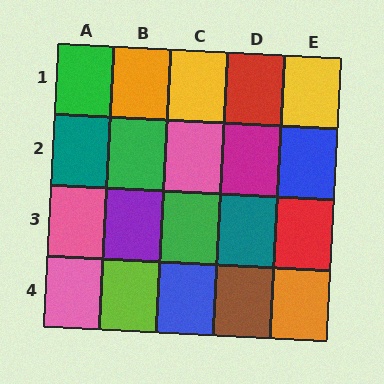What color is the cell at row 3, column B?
Purple.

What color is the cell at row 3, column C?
Green.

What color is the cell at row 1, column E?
Yellow.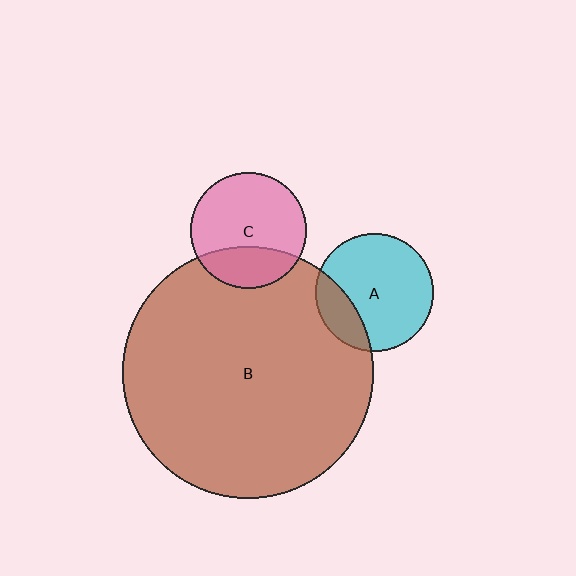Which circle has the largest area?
Circle B (brown).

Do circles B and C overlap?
Yes.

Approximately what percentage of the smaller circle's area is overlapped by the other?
Approximately 30%.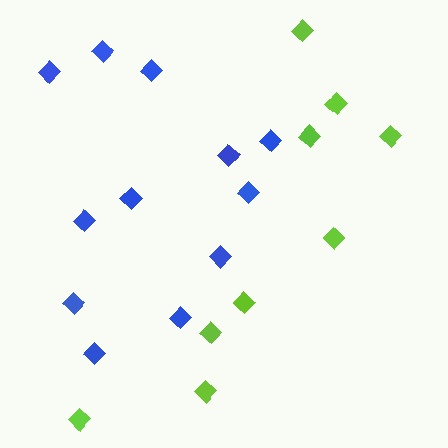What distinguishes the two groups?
There are 2 groups: one group of blue diamonds (12) and one group of lime diamonds (9).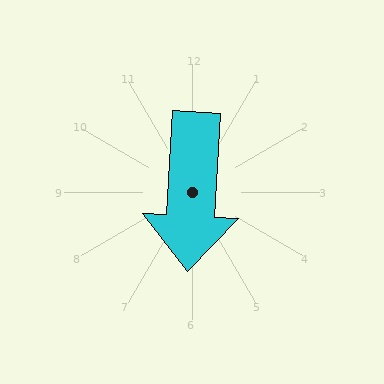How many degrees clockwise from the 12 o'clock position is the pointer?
Approximately 183 degrees.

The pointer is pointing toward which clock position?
Roughly 6 o'clock.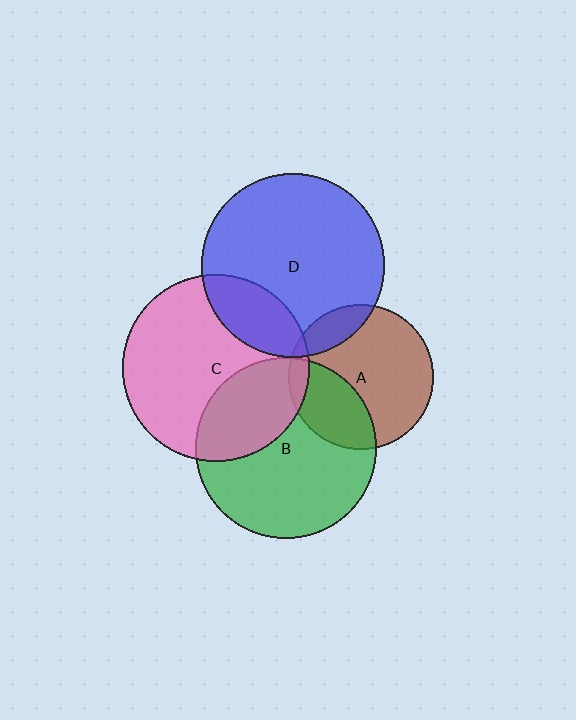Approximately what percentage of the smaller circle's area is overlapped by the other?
Approximately 30%.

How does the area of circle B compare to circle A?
Approximately 1.6 times.